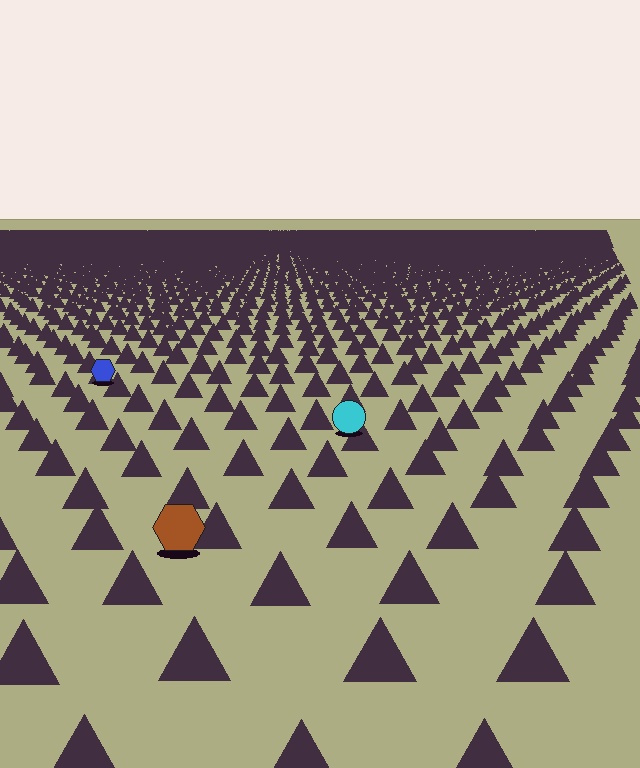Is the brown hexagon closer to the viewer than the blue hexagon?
Yes. The brown hexagon is closer — you can tell from the texture gradient: the ground texture is coarser near it.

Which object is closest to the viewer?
The brown hexagon is closest. The texture marks near it are larger and more spread out.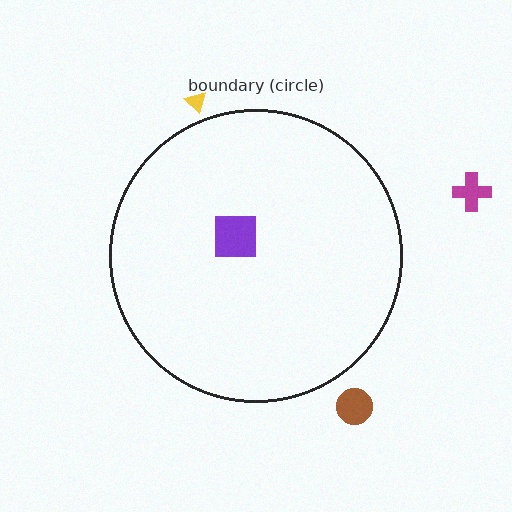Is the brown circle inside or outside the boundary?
Outside.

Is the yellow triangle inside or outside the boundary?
Outside.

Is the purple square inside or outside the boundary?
Inside.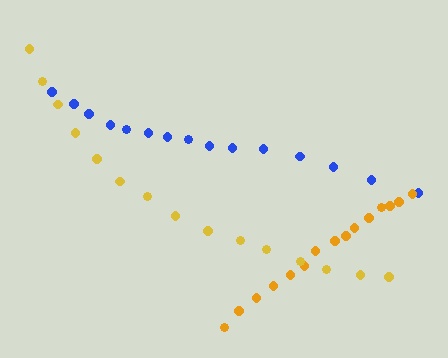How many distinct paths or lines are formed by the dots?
There are 3 distinct paths.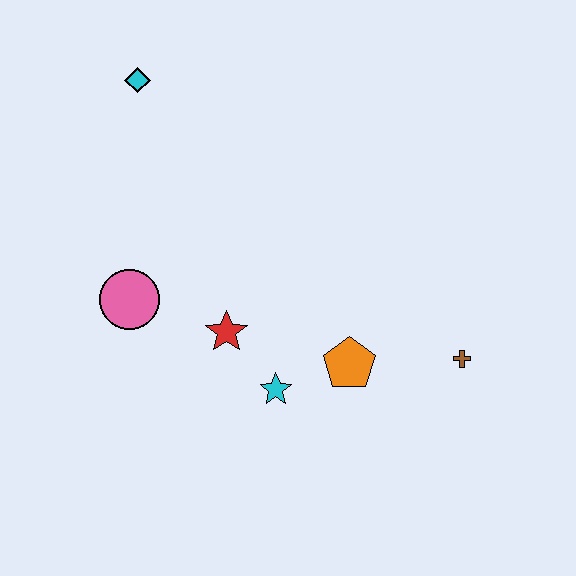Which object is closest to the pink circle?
The red star is closest to the pink circle.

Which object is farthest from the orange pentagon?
The cyan diamond is farthest from the orange pentagon.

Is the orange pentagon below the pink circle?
Yes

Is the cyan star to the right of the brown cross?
No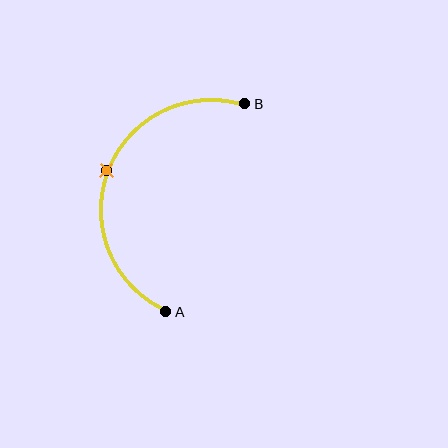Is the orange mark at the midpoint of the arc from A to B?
Yes. The orange mark lies on the arc at equal arc-length from both A and B — it is the arc midpoint.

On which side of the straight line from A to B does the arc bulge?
The arc bulges to the left of the straight line connecting A and B.